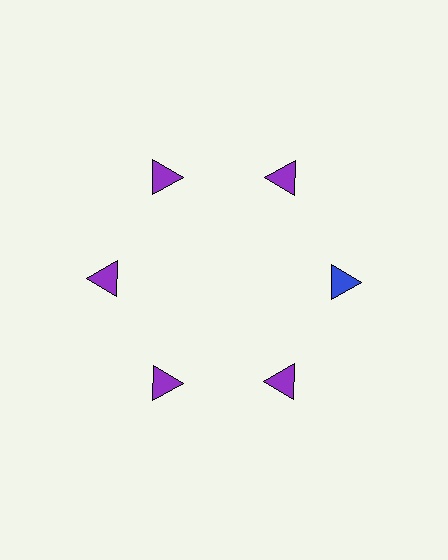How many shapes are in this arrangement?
There are 6 shapes arranged in a ring pattern.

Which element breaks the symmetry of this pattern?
The blue triangle at roughly the 3 o'clock position breaks the symmetry. All other shapes are purple triangles.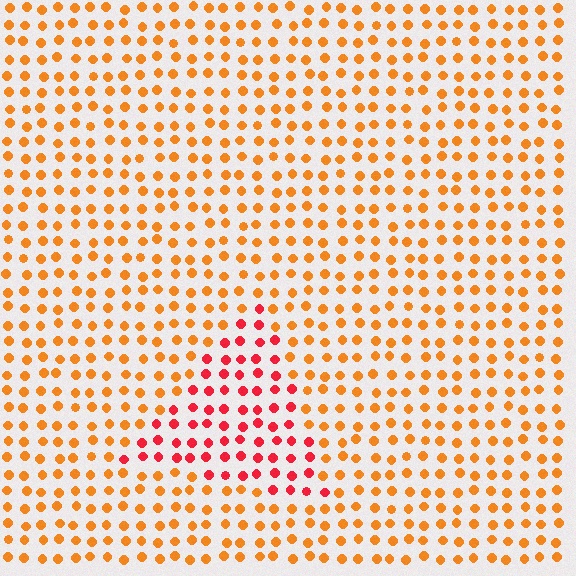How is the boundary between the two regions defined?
The boundary is defined purely by a slight shift in hue (about 37 degrees). Spacing, size, and orientation are identical on both sides.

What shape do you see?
I see a triangle.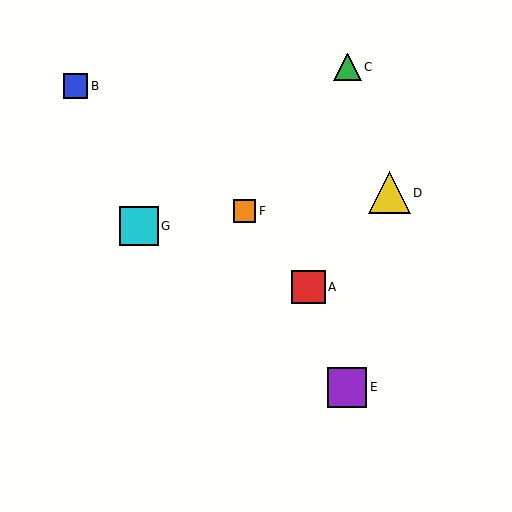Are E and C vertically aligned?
Yes, both are at x≈347.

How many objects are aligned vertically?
2 objects (C, E) are aligned vertically.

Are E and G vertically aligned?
No, E is at x≈347 and G is at x≈139.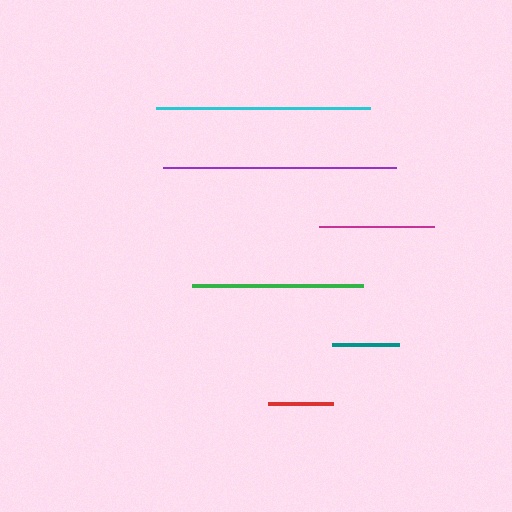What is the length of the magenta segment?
The magenta segment is approximately 115 pixels long.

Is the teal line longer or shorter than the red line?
The teal line is longer than the red line.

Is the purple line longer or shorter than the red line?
The purple line is longer than the red line.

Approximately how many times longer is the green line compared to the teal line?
The green line is approximately 2.5 times the length of the teal line.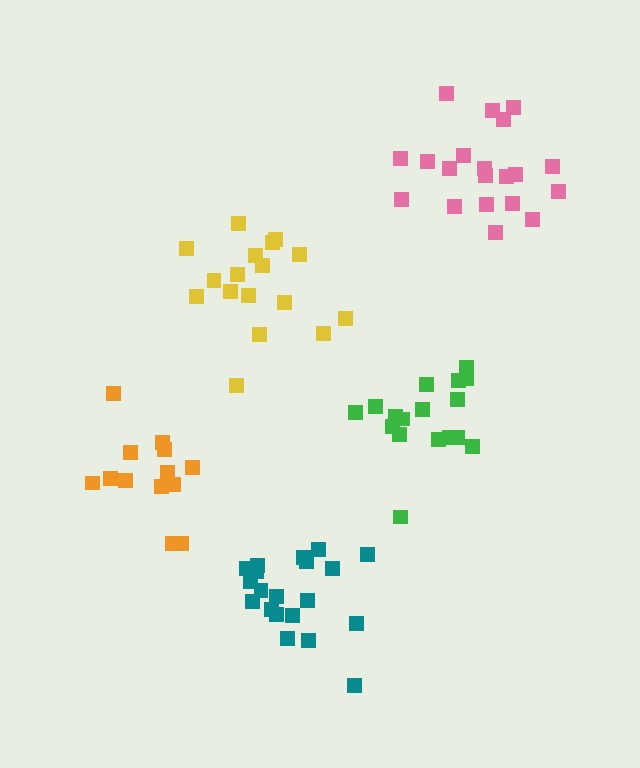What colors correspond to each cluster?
The clusters are colored: orange, green, teal, yellow, pink.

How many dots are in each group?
Group 1: 14 dots, Group 2: 17 dots, Group 3: 20 dots, Group 4: 17 dots, Group 5: 20 dots (88 total).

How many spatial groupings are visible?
There are 5 spatial groupings.